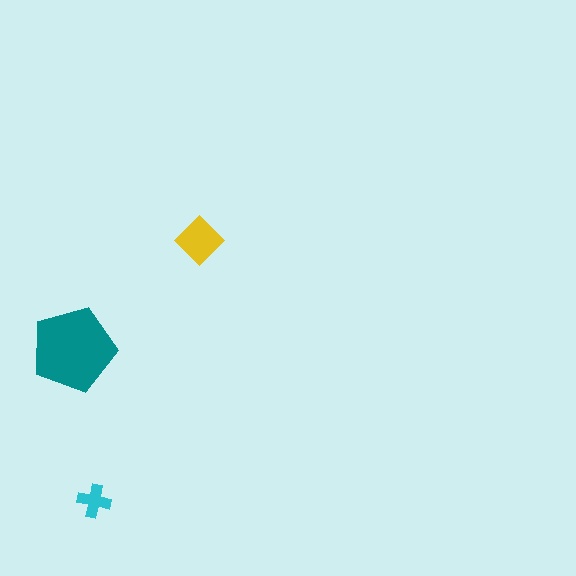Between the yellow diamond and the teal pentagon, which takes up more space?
The teal pentagon.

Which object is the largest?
The teal pentagon.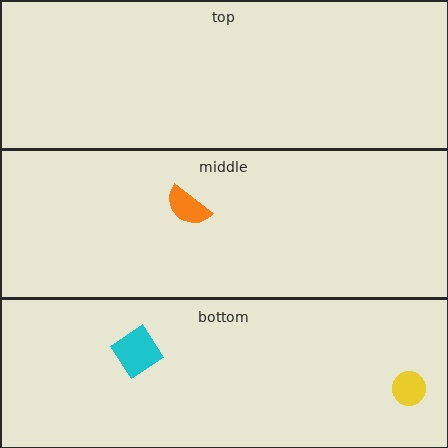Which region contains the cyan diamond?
The bottom region.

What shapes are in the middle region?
The orange semicircle.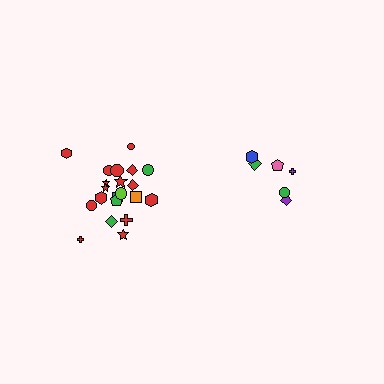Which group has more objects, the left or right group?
The left group.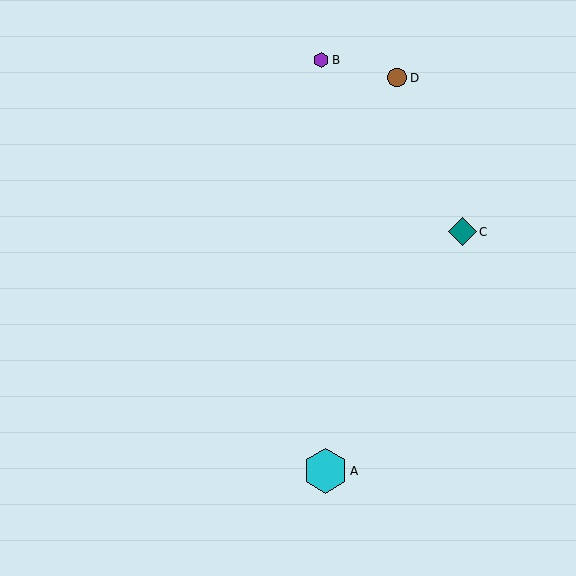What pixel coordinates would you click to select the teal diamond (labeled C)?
Click at (462, 232) to select the teal diamond C.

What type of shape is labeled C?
Shape C is a teal diamond.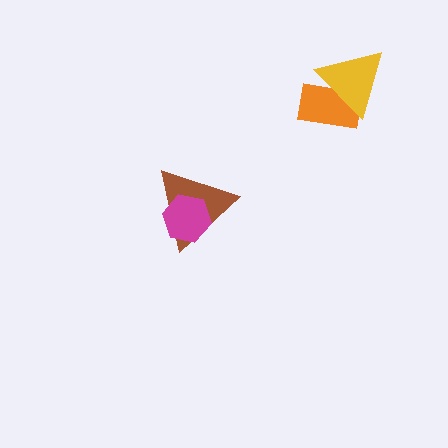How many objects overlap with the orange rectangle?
1 object overlaps with the orange rectangle.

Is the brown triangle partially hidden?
Yes, it is partially covered by another shape.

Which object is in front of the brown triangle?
The magenta hexagon is in front of the brown triangle.